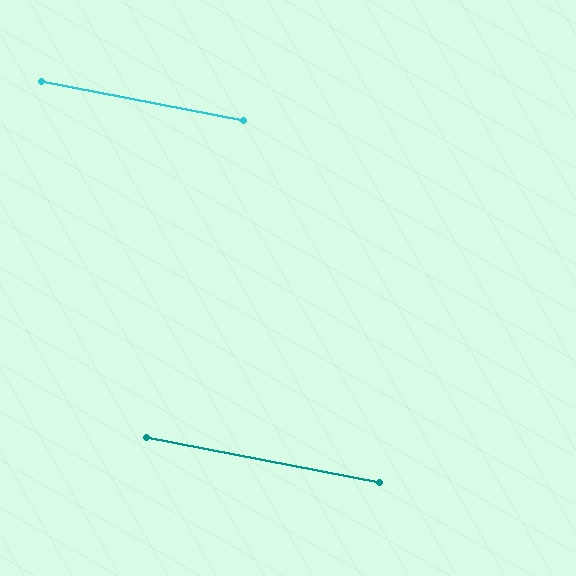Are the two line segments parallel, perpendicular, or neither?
Parallel — their directions differ by only 0.0°.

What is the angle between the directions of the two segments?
Approximately 0 degrees.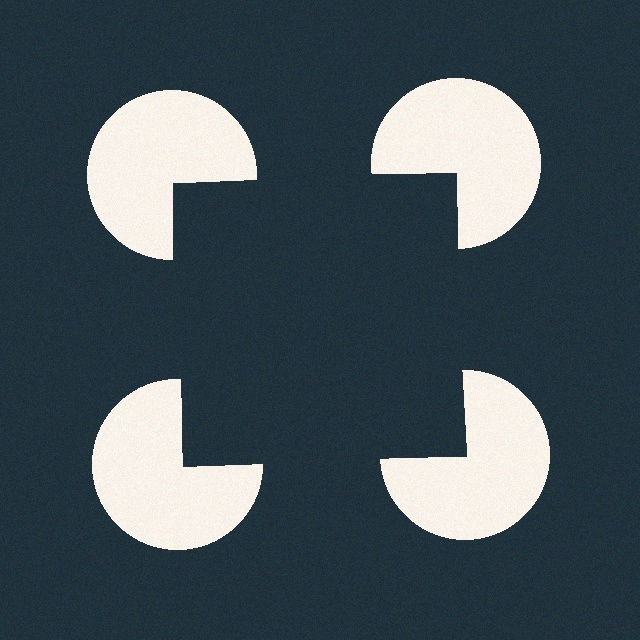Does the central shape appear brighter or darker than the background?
It typically appears slightly darker than the background, even though no actual brightness change is drawn.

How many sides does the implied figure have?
4 sides.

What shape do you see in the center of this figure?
An illusory square — its edges are inferred from the aligned wedge cuts in the pac-man discs, not physically drawn.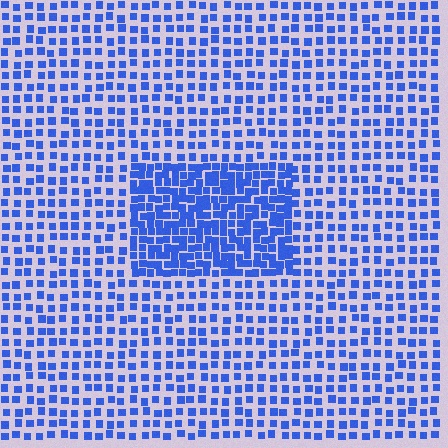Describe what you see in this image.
The image contains small blue elements arranged at two different densities. A rectangle-shaped region is visible where the elements are more densely packed than the surrounding area.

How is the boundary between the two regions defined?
The boundary is defined by a change in element density (approximately 2.0x ratio). All elements are the same color, size, and shape.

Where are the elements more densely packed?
The elements are more densely packed inside the rectangle boundary.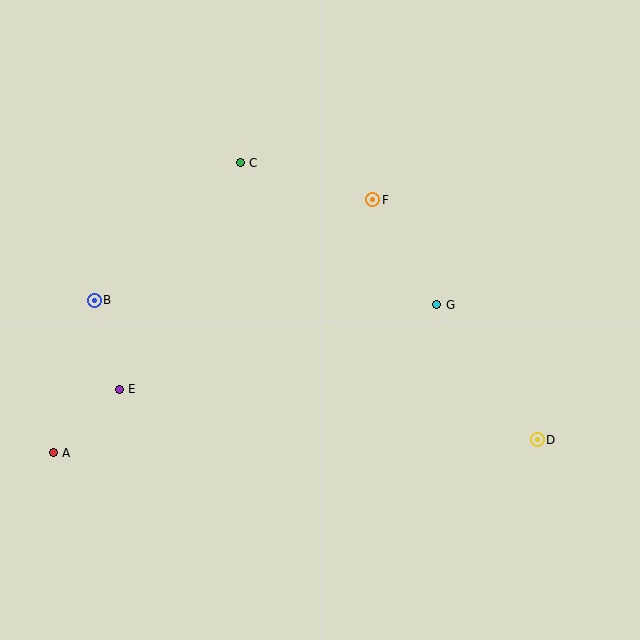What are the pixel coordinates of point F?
Point F is at (372, 200).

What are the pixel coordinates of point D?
Point D is at (537, 440).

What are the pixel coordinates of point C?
Point C is at (240, 163).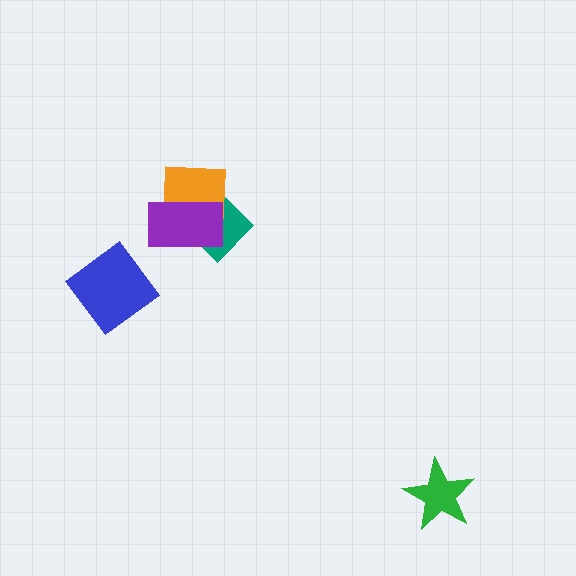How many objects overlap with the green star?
0 objects overlap with the green star.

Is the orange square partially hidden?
Yes, it is partially covered by another shape.